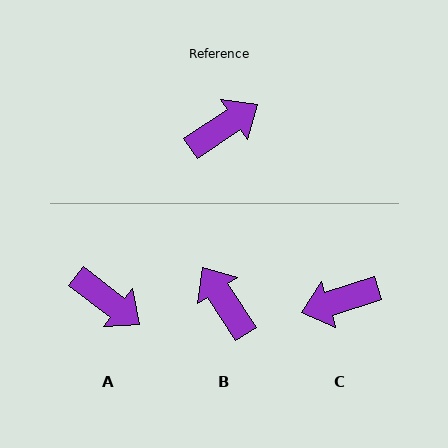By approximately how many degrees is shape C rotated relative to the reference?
Approximately 164 degrees counter-clockwise.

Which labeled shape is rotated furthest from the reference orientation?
C, about 164 degrees away.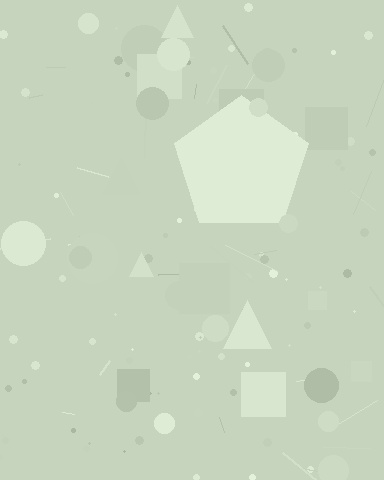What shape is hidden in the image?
A pentagon is hidden in the image.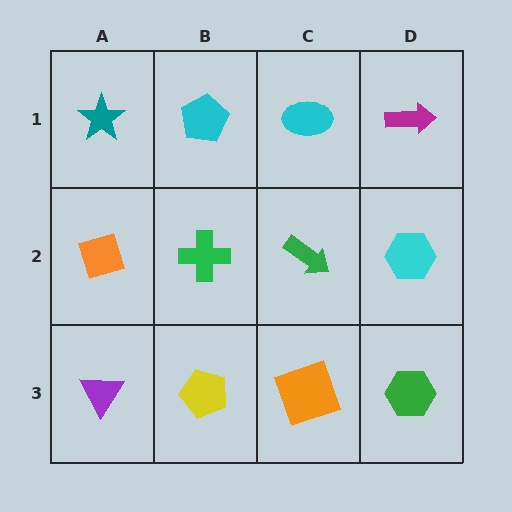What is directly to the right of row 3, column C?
A green hexagon.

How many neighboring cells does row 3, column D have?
2.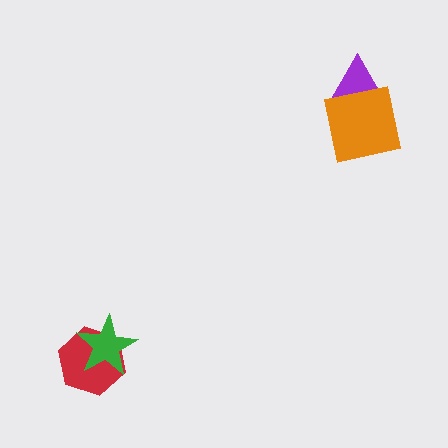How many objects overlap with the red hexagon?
1 object overlaps with the red hexagon.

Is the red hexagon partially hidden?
Yes, it is partially covered by another shape.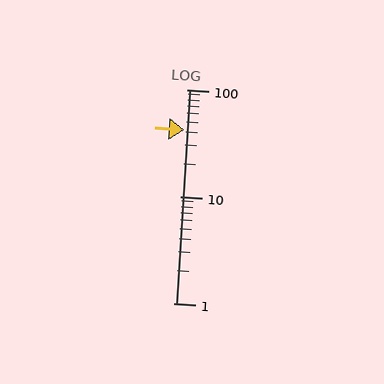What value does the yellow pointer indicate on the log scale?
The pointer indicates approximately 42.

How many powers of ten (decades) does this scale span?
The scale spans 2 decades, from 1 to 100.